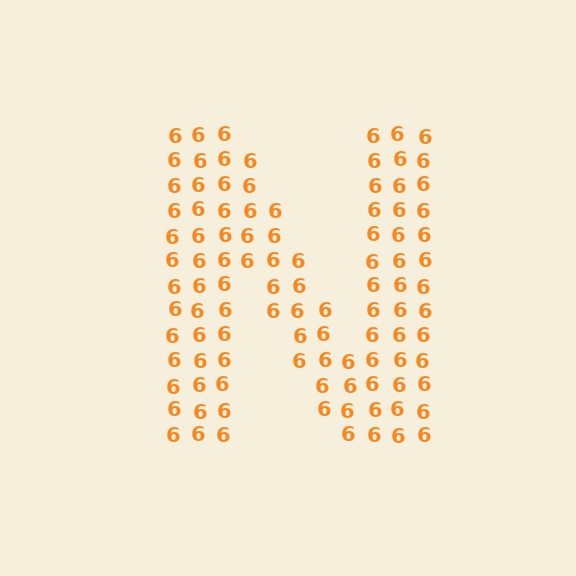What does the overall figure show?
The overall figure shows the letter N.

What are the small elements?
The small elements are digit 6's.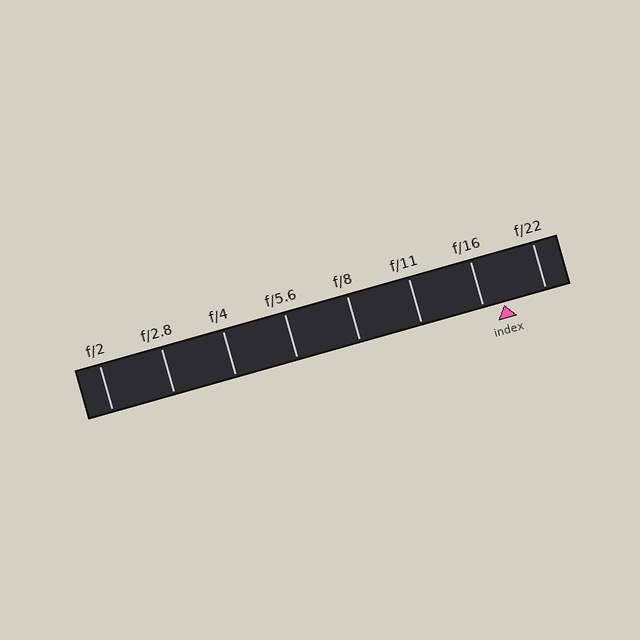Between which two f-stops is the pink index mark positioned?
The index mark is between f/16 and f/22.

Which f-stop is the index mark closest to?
The index mark is closest to f/16.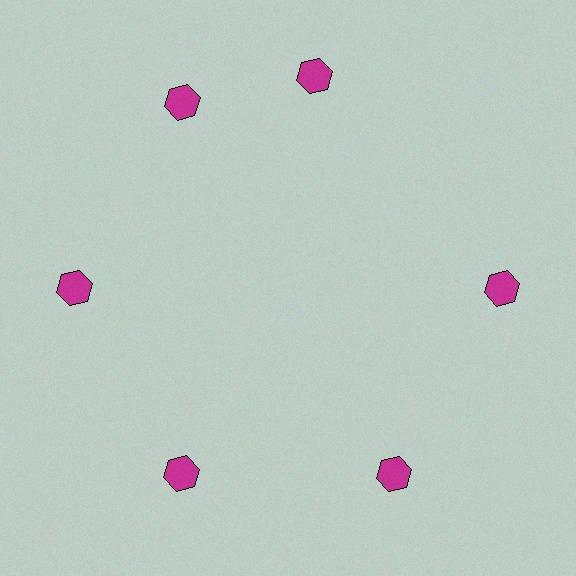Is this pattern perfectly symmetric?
No. The 6 magenta hexagons are arranged in a ring, but one element near the 1 o'clock position is rotated out of alignment along the ring, breaking the 6-fold rotational symmetry.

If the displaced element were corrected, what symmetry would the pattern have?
It would have 6-fold rotational symmetry — the pattern would map onto itself every 60 degrees.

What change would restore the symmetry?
The symmetry would be restored by rotating it back into even spacing with its neighbors so that all 6 hexagons sit at equal angles and equal distance from the center.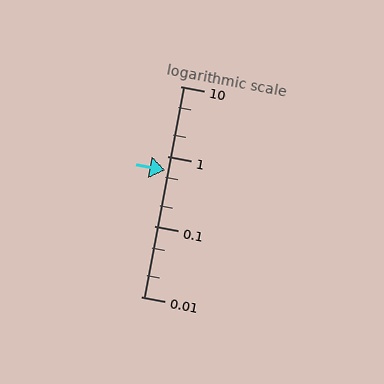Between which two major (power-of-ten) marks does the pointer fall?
The pointer is between 0.1 and 1.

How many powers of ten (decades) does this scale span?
The scale spans 3 decades, from 0.01 to 10.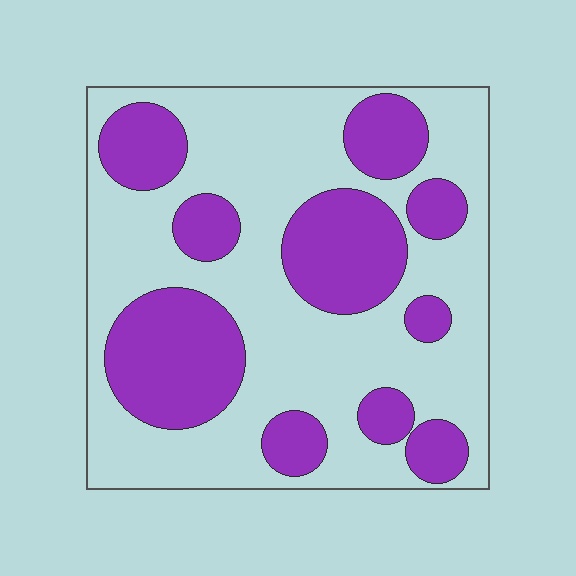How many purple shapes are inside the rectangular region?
10.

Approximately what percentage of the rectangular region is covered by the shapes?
Approximately 35%.